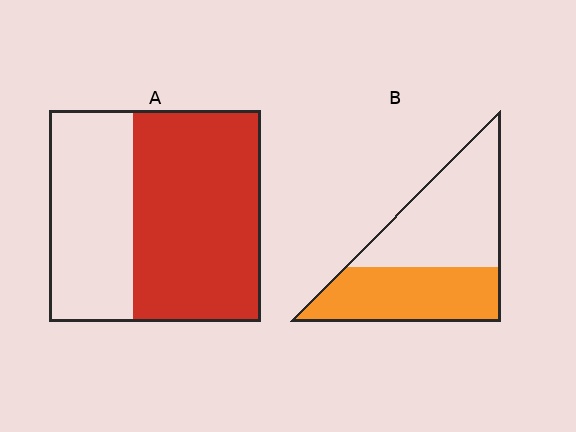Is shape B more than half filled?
No.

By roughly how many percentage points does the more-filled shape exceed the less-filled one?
By roughly 15 percentage points (A over B).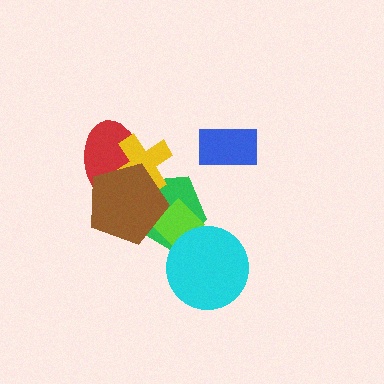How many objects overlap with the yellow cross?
3 objects overlap with the yellow cross.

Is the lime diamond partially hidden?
Yes, it is partially covered by another shape.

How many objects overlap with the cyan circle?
2 objects overlap with the cyan circle.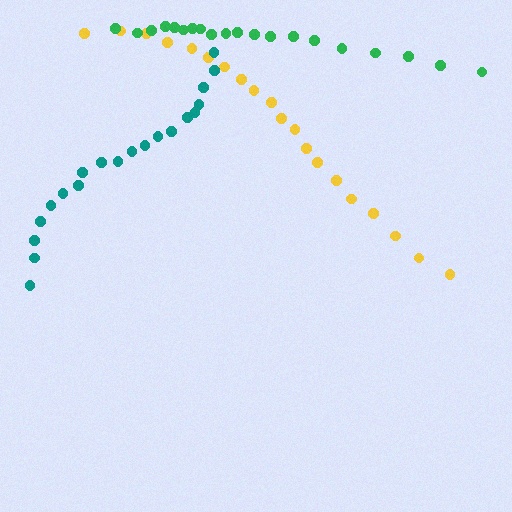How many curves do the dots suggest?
There are 3 distinct paths.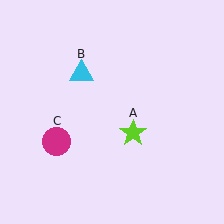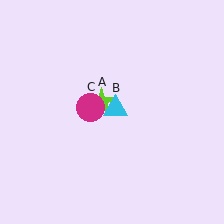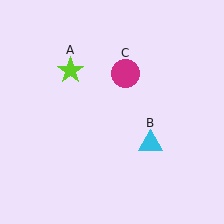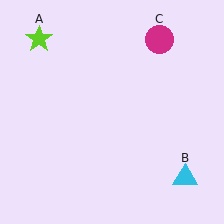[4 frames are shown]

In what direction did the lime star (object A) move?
The lime star (object A) moved up and to the left.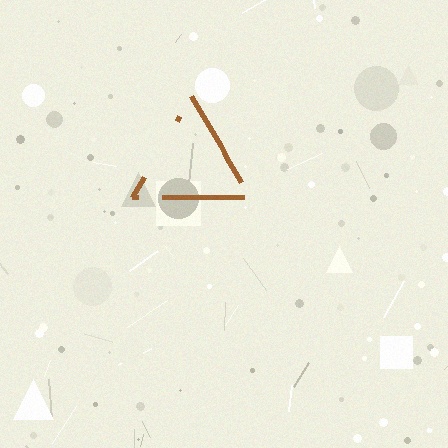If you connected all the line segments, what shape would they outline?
They would outline a triangle.